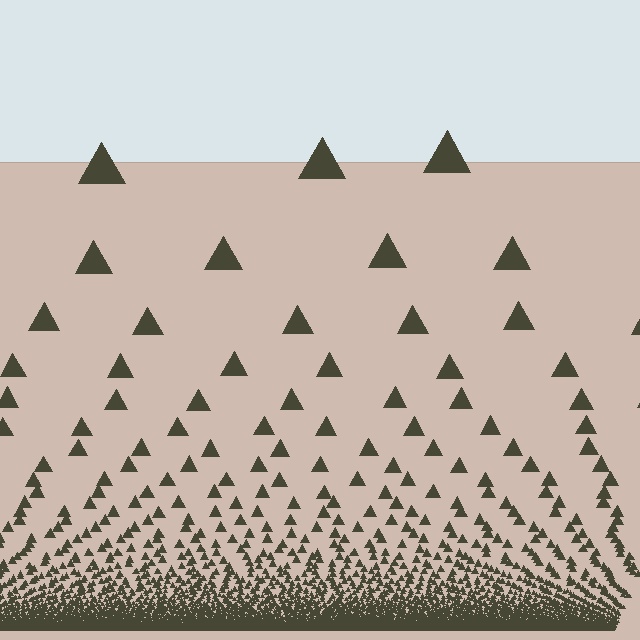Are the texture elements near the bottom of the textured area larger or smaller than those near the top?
Smaller. The gradient is inverted — elements near the bottom are smaller and denser.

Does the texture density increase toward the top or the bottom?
Density increases toward the bottom.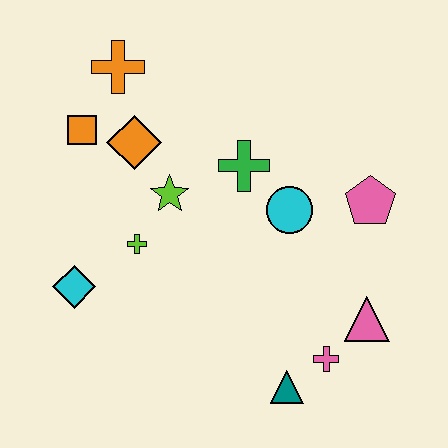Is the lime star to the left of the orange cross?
No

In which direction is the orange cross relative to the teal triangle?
The orange cross is above the teal triangle.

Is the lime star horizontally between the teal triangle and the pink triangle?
No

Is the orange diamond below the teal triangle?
No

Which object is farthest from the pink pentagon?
The cyan diamond is farthest from the pink pentagon.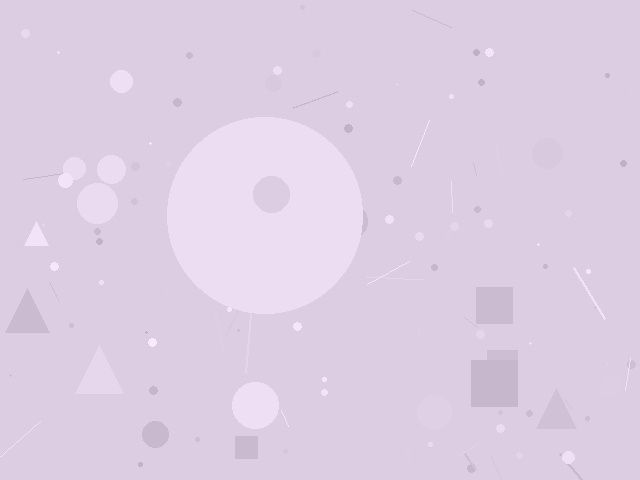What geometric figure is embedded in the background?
A circle is embedded in the background.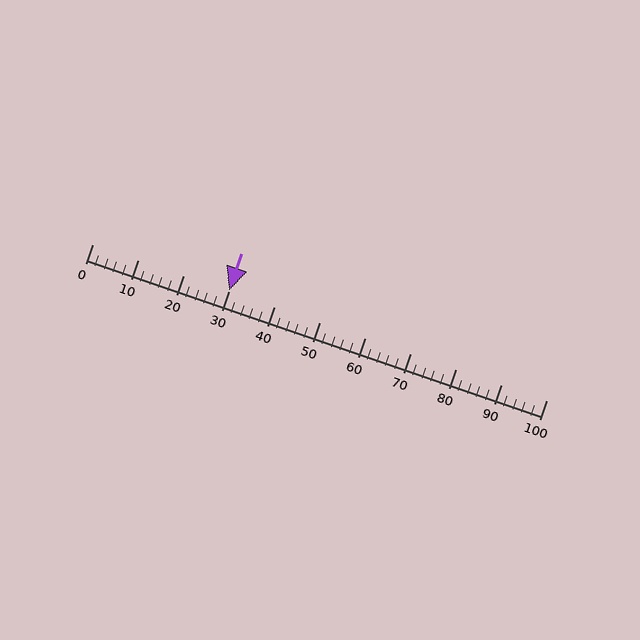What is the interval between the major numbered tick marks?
The major tick marks are spaced 10 units apart.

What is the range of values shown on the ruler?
The ruler shows values from 0 to 100.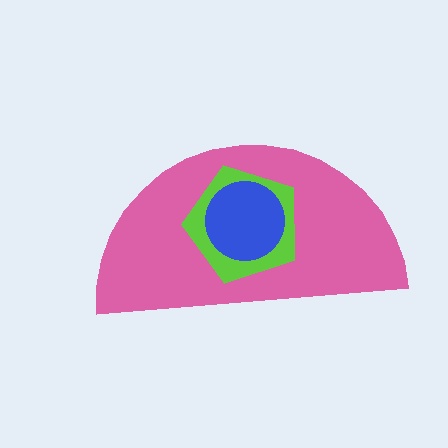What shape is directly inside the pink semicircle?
The lime pentagon.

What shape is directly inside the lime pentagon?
The blue circle.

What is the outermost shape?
The pink semicircle.